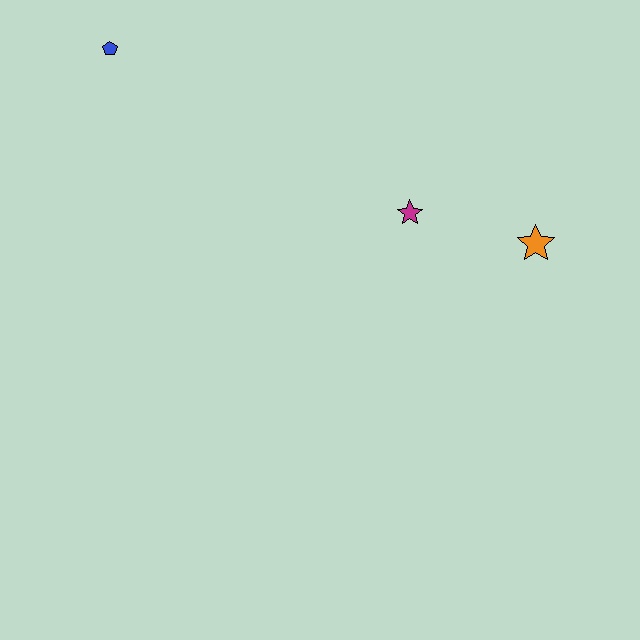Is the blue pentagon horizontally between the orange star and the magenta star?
No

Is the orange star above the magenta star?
No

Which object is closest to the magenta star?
The orange star is closest to the magenta star.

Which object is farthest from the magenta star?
The blue pentagon is farthest from the magenta star.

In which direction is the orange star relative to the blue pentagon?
The orange star is to the right of the blue pentagon.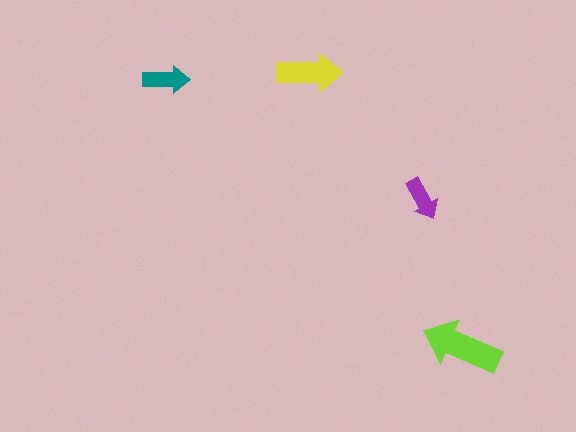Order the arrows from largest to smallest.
the lime one, the yellow one, the teal one, the purple one.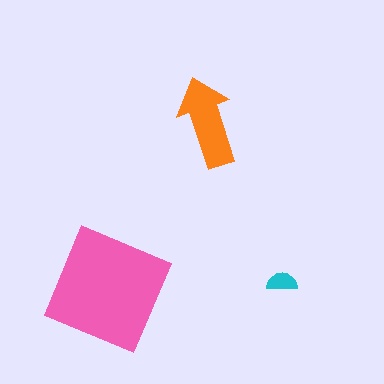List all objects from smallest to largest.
The cyan semicircle, the orange arrow, the pink square.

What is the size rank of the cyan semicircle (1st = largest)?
3rd.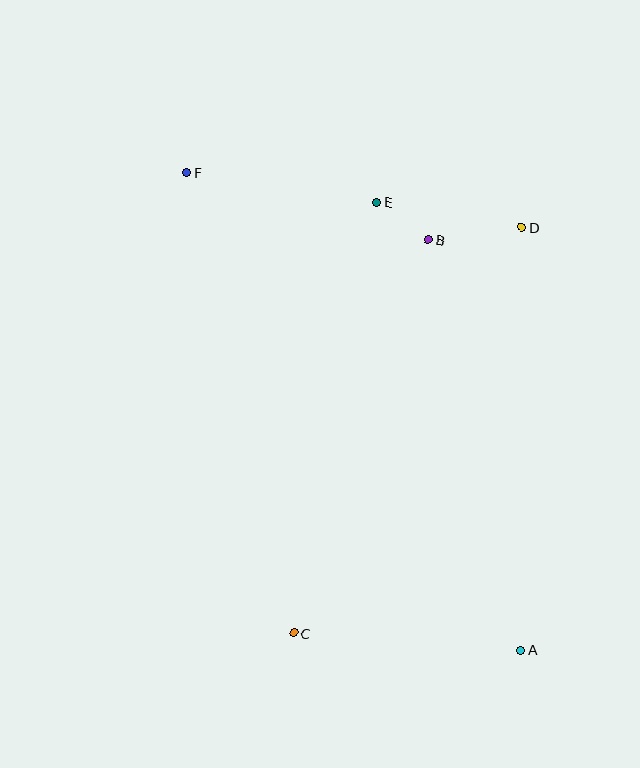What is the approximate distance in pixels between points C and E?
The distance between C and E is approximately 439 pixels.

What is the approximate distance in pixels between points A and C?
The distance between A and C is approximately 228 pixels.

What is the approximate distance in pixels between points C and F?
The distance between C and F is approximately 473 pixels.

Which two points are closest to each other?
Points B and E are closest to each other.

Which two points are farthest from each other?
Points A and F are farthest from each other.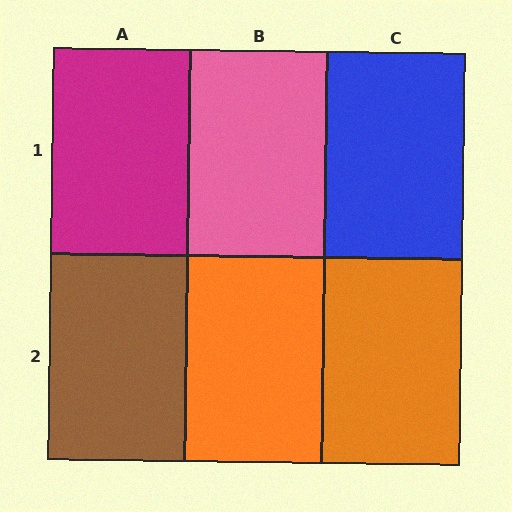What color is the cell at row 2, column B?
Orange.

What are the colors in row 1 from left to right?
Magenta, pink, blue.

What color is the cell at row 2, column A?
Brown.